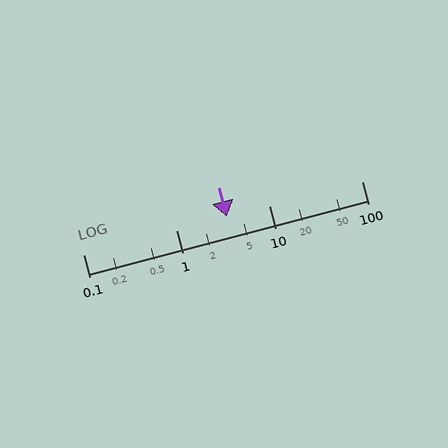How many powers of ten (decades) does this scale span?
The scale spans 3 decades, from 0.1 to 100.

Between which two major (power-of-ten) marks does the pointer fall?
The pointer is between 1 and 10.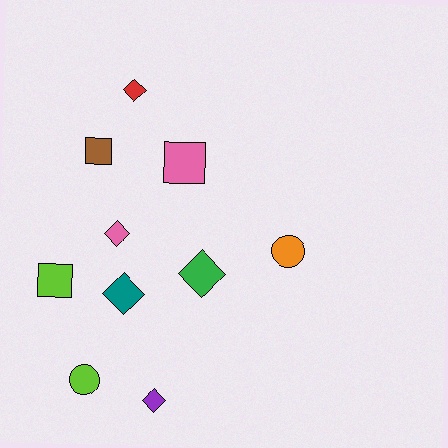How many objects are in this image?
There are 10 objects.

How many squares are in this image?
There are 3 squares.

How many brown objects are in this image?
There is 1 brown object.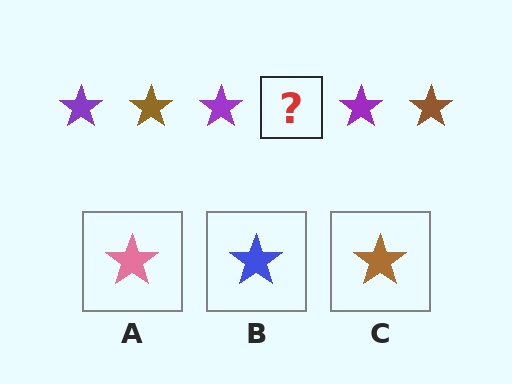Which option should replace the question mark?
Option C.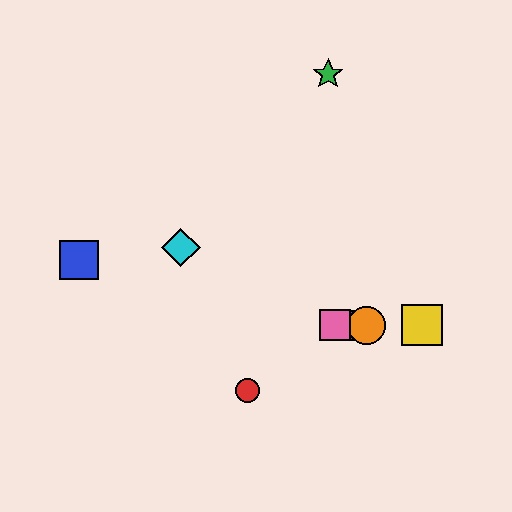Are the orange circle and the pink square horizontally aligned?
Yes, both are at y≈325.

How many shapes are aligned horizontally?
4 shapes (the yellow square, the purple square, the orange circle, the pink square) are aligned horizontally.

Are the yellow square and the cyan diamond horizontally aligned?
No, the yellow square is at y≈325 and the cyan diamond is at y≈248.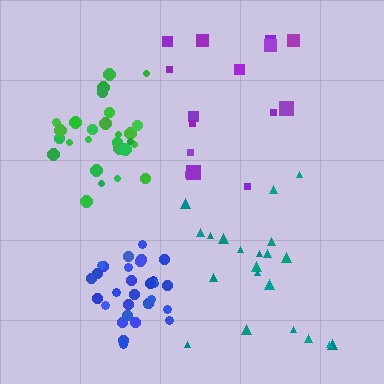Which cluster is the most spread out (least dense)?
Purple.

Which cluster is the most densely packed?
Blue.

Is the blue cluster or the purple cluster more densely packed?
Blue.